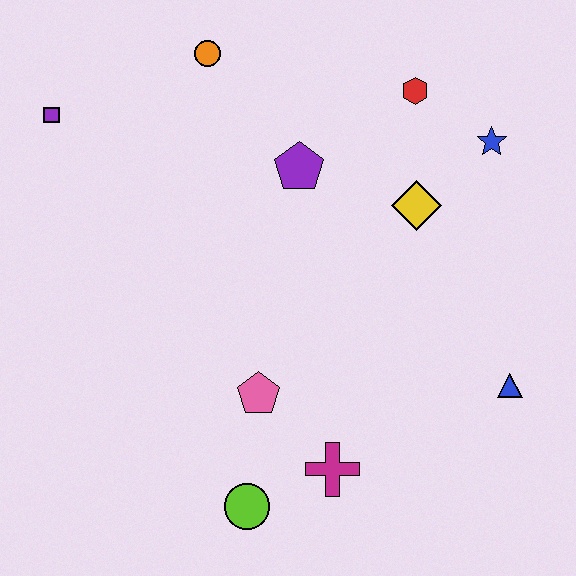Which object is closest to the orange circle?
The purple pentagon is closest to the orange circle.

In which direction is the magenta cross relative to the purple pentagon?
The magenta cross is below the purple pentagon.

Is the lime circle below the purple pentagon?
Yes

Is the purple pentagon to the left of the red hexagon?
Yes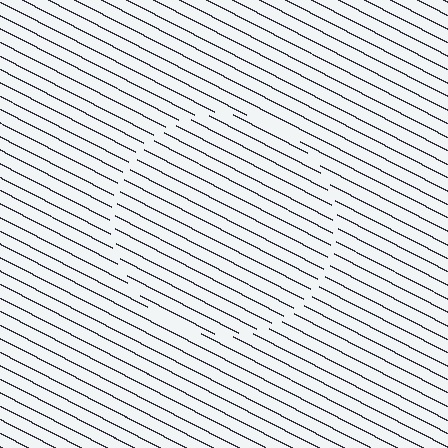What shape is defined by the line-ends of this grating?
An illusory circle. The interior of the shape contains the same grating, shifted by half a period — the contour is defined by the phase discontinuity where line-ends from the inner and outer gratings abut.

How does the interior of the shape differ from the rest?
The interior of the shape contains the same grating, shifted by half a period — the contour is defined by the phase discontinuity where line-ends from the inner and outer gratings abut.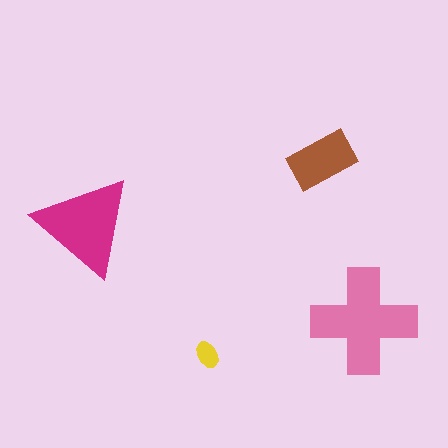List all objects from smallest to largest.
The yellow ellipse, the brown rectangle, the magenta triangle, the pink cross.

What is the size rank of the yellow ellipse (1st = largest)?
4th.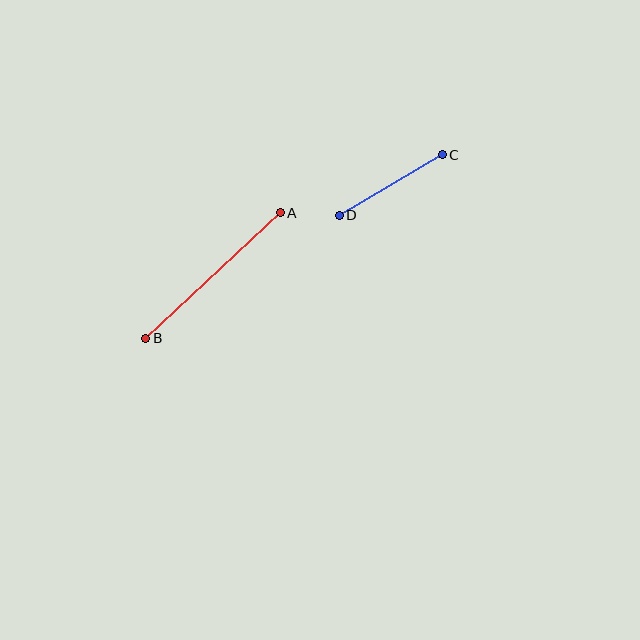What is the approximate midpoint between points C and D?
The midpoint is at approximately (391, 185) pixels.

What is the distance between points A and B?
The distance is approximately 184 pixels.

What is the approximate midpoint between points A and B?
The midpoint is at approximately (213, 276) pixels.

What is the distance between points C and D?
The distance is approximately 119 pixels.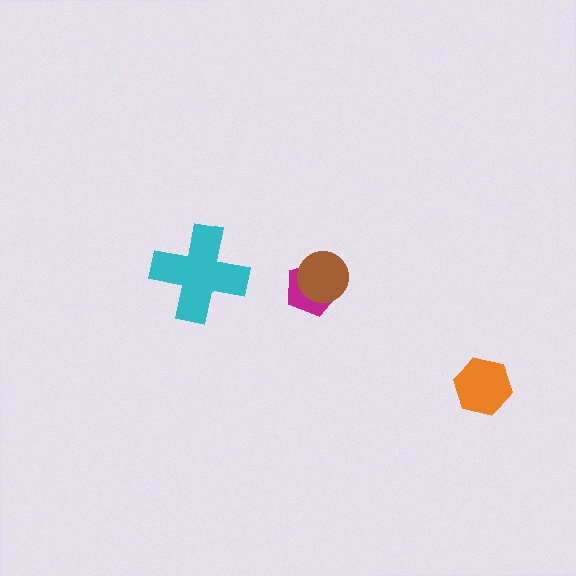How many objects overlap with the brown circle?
1 object overlaps with the brown circle.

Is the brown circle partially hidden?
No, no other shape covers it.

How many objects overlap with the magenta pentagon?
1 object overlaps with the magenta pentagon.